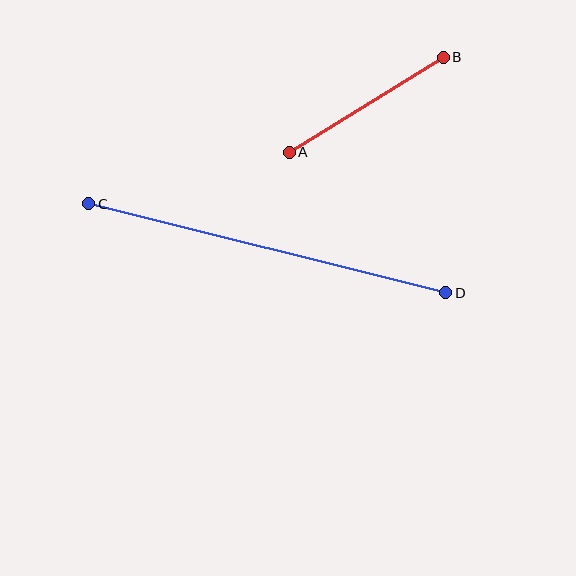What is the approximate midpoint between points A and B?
The midpoint is at approximately (366, 105) pixels.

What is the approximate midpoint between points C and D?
The midpoint is at approximately (267, 248) pixels.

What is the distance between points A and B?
The distance is approximately 181 pixels.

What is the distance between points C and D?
The distance is approximately 368 pixels.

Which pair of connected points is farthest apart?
Points C and D are farthest apart.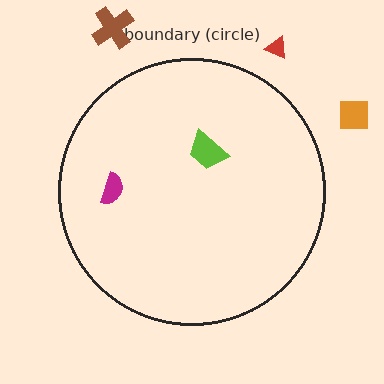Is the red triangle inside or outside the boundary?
Outside.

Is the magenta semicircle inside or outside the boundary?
Inside.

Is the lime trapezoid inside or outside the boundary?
Inside.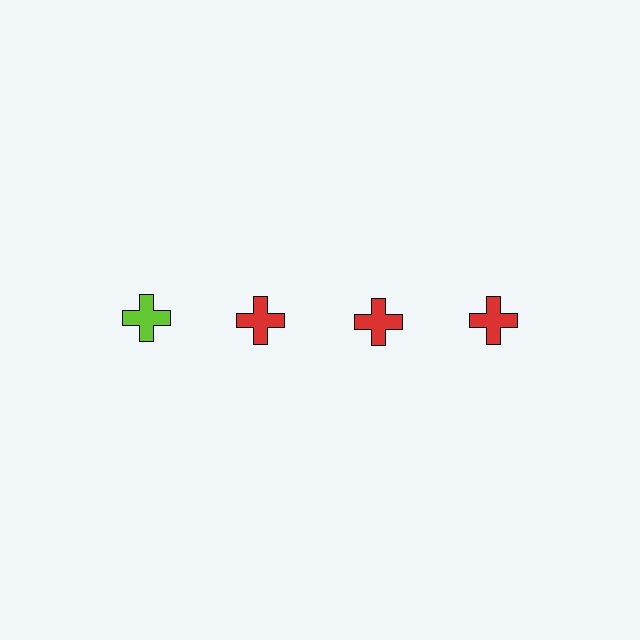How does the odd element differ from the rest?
It has a different color: lime instead of red.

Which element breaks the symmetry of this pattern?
The lime cross in the top row, leftmost column breaks the symmetry. All other shapes are red crosses.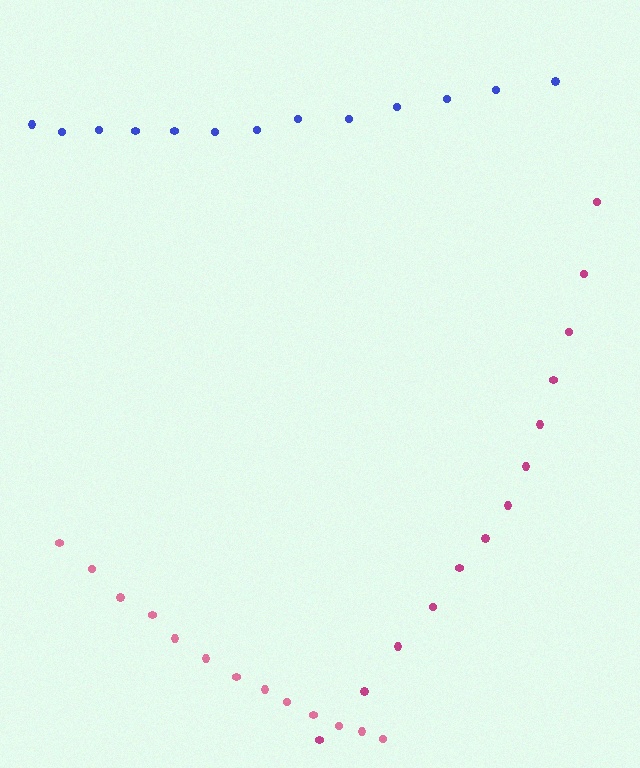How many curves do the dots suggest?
There are 3 distinct paths.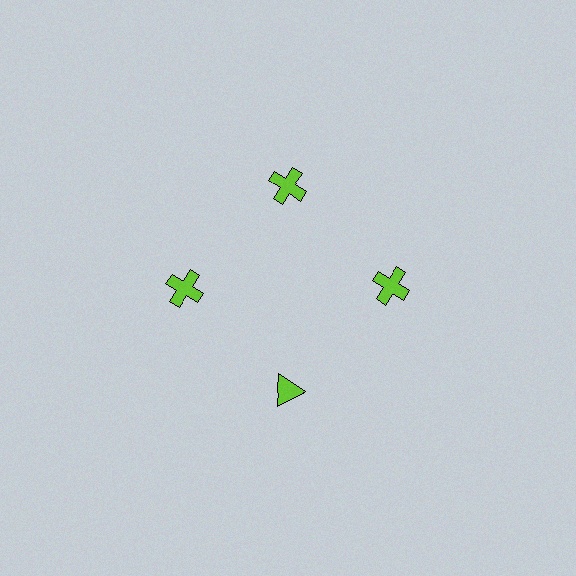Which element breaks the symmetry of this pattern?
The lime triangle at roughly the 6 o'clock position breaks the symmetry. All other shapes are lime crosses.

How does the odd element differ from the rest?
It has a different shape: triangle instead of cross.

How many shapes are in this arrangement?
There are 4 shapes arranged in a ring pattern.